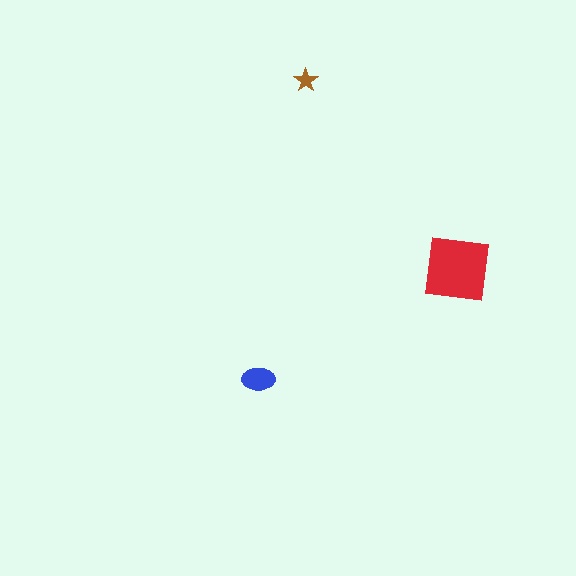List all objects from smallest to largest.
The brown star, the blue ellipse, the red square.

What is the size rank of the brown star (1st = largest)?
3rd.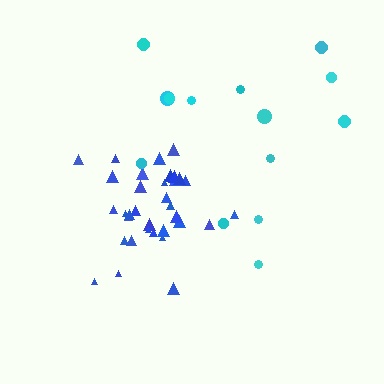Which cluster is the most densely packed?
Blue.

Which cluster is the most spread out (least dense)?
Cyan.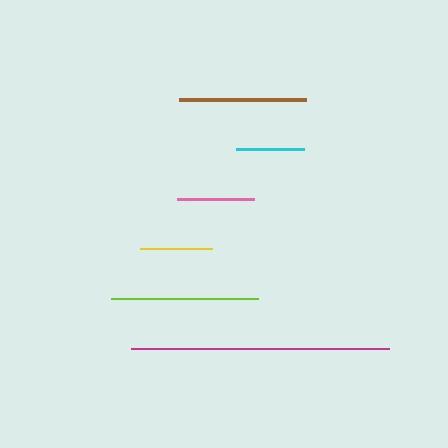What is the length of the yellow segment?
The yellow segment is approximately 71 pixels long.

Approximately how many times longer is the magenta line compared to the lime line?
The magenta line is approximately 1.8 times the length of the lime line.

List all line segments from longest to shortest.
From longest to shortest: magenta, lime, brown, pink, yellow, cyan.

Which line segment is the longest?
The magenta line is the longest at approximately 258 pixels.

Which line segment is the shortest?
The cyan line is the shortest at approximately 68 pixels.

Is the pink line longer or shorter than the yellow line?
The pink line is longer than the yellow line.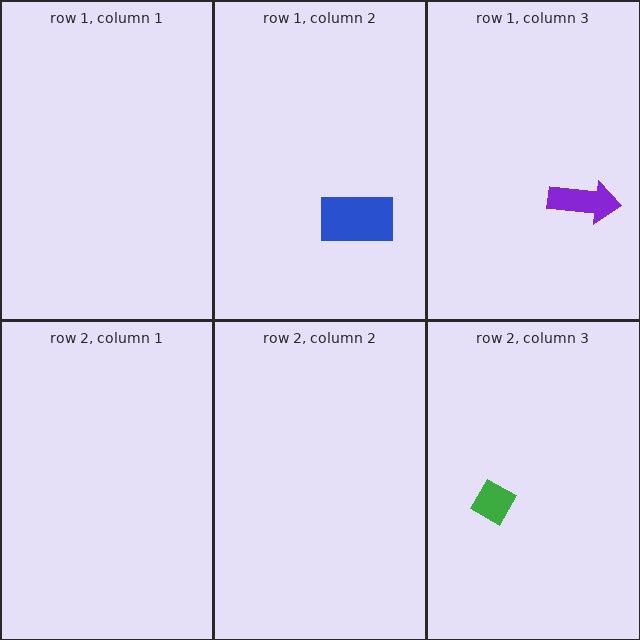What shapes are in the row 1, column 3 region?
The purple arrow.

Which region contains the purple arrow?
The row 1, column 3 region.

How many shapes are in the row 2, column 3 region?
1.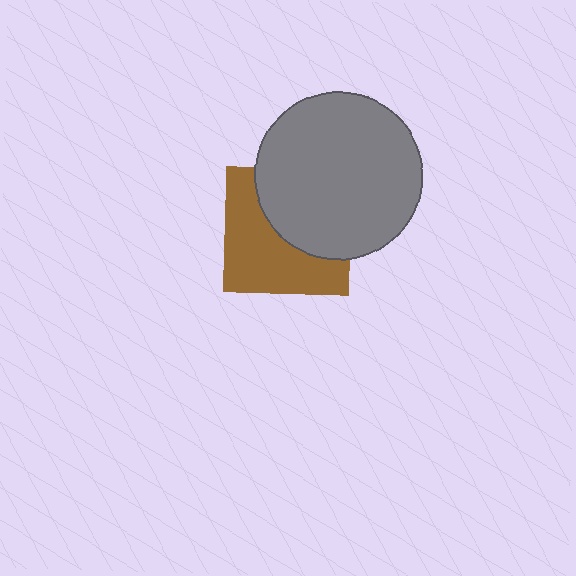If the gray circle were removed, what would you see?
You would see the complete brown square.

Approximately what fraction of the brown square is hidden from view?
Roughly 47% of the brown square is hidden behind the gray circle.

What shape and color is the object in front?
The object in front is a gray circle.